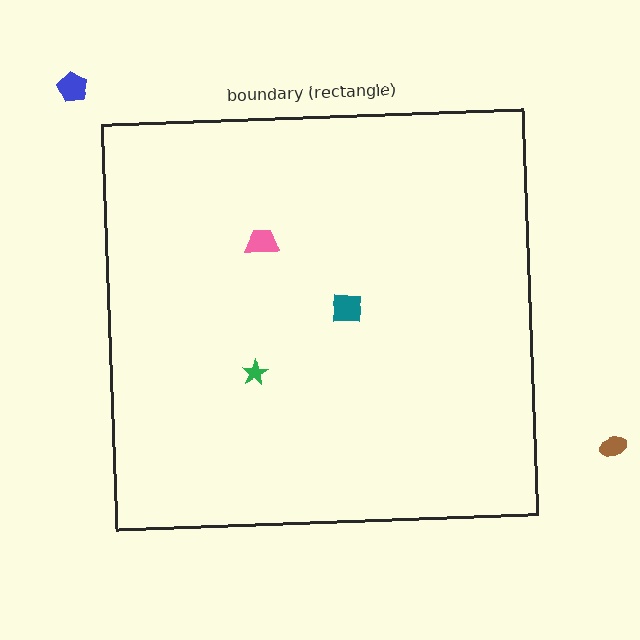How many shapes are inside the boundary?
3 inside, 2 outside.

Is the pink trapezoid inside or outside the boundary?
Inside.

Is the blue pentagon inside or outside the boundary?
Outside.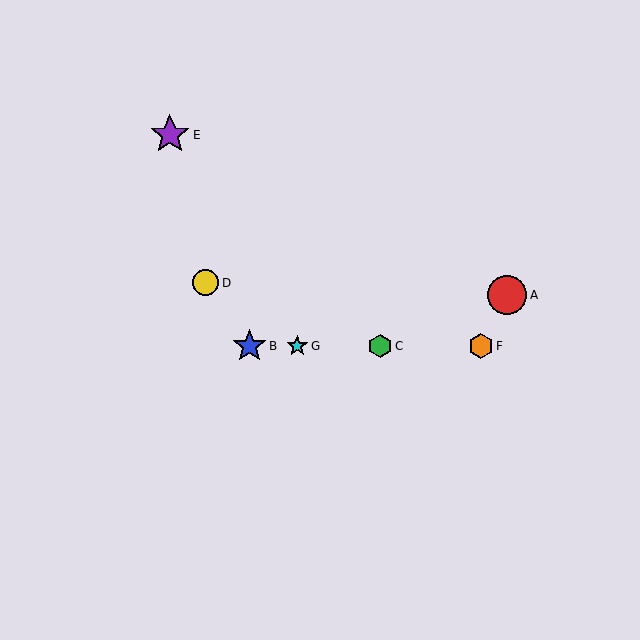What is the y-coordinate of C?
Object C is at y≈346.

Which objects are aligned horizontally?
Objects B, C, F, G are aligned horizontally.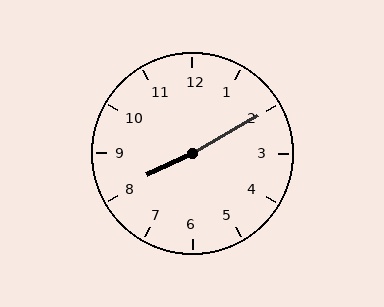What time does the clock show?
8:10.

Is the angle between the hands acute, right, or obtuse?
It is obtuse.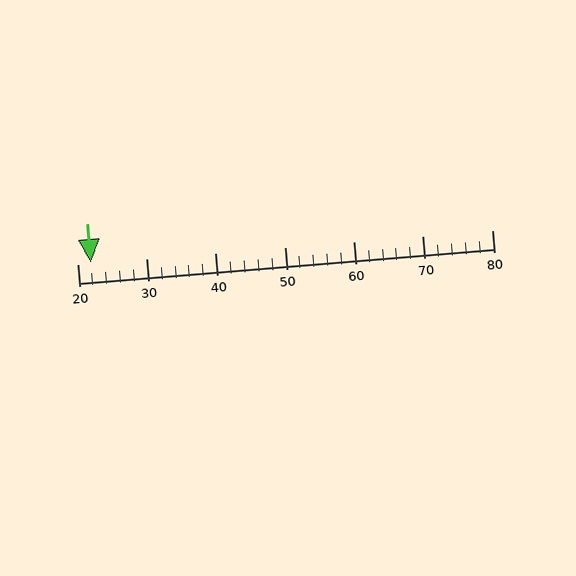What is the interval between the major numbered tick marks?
The major tick marks are spaced 10 units apart.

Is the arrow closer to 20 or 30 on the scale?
The arrow is closer to 20.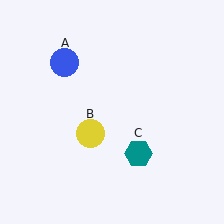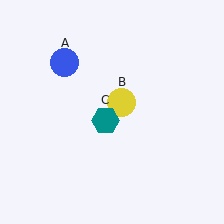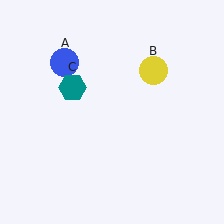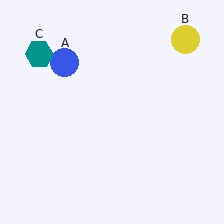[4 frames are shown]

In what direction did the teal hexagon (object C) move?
The teal hexagon (object C) moved up and to the left.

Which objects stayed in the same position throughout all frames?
Blue circle (object A) remained stationary.